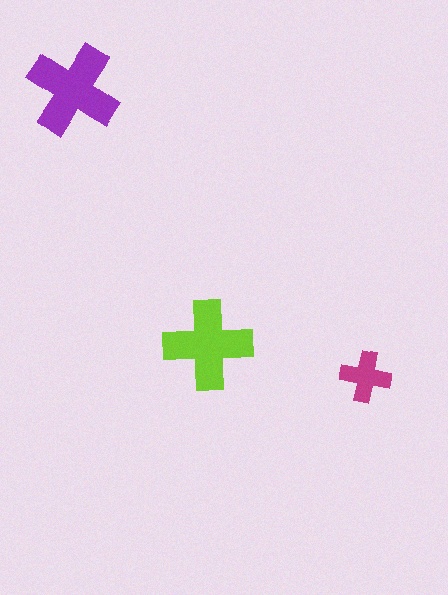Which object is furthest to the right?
The magenta cross is rightmost.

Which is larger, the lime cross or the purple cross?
The purple one.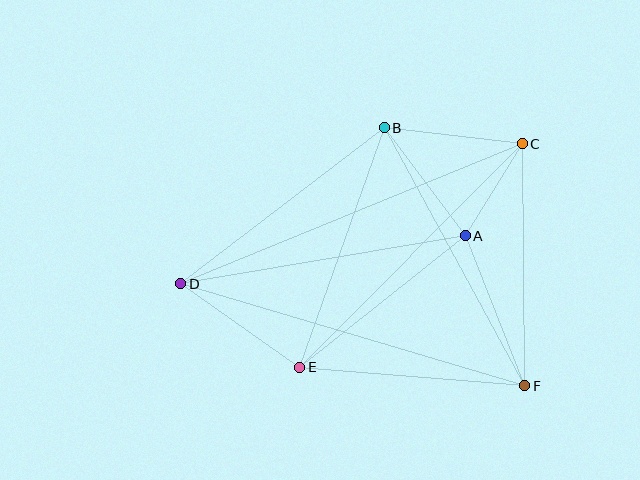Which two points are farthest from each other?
Points C and D are farthest from each other.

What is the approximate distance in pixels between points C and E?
The distance between C and E is approximately 315 pixels.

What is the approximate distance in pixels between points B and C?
The distance between B and C is approximately 139 pixels.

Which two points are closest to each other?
Points A and C are closest to each other.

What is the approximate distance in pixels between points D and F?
The distance between D and F is approximately 359 pixels.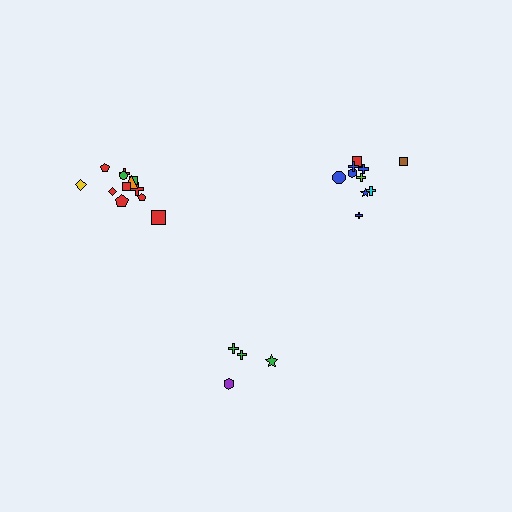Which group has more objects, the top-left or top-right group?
The top-left group.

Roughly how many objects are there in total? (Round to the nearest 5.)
Roughly 25 objects in total.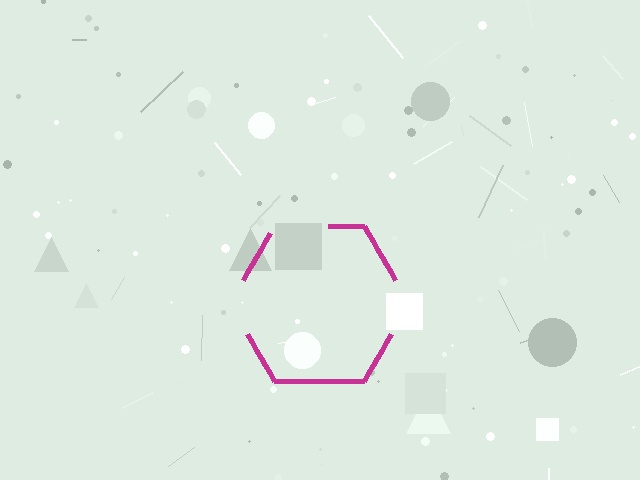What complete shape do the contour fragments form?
The contour fragments form a hexagon.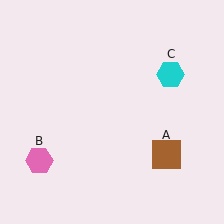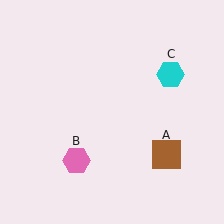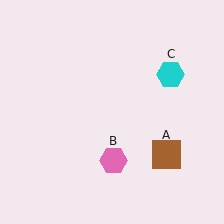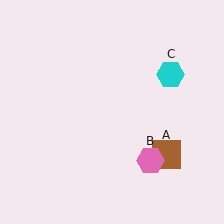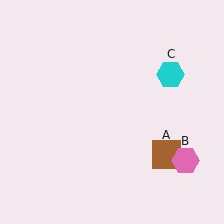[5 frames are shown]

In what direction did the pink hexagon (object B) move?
The pink hexagon (object B) moved right.